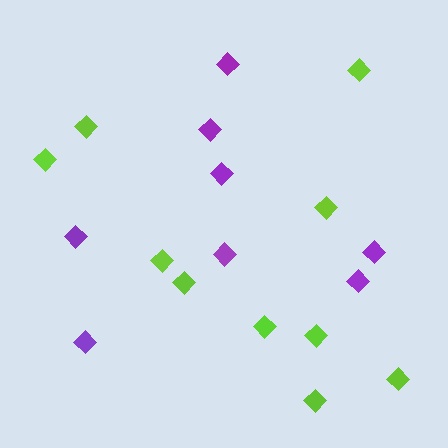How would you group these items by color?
There are 2 groups: one group of lime diamonds (10) and one group of purple diamonds (8).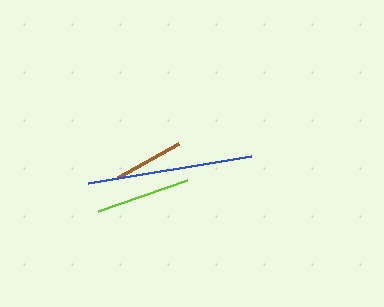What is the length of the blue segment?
The blue segment is approximately 164 pixels long.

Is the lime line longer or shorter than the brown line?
The lime line is longer than the brown line.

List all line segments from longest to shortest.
From longest to shortest: blue, lime, brown.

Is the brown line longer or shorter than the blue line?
The blue line is longer than the brown line.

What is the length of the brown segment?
The brown segment is approximately 70 pixels long.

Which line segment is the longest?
The blue line is the longest at approximately 164 pixels.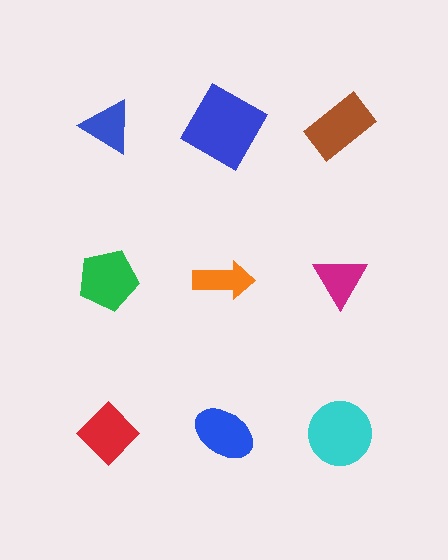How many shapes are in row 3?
3 shapes.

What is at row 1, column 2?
A blue square.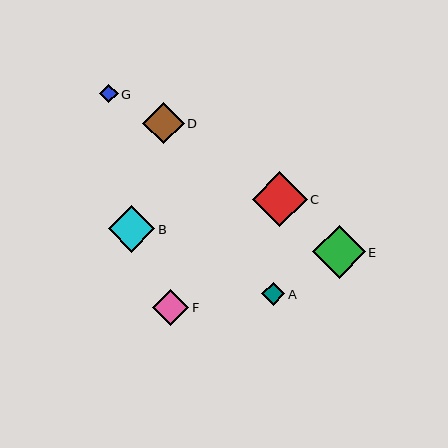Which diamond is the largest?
Diamond C is the largest with a size of approximately 55 pixels.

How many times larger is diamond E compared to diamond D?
Diamond E is approximately 1.3 times the size of diamond D.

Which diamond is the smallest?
Diamond G is the smallest with a size of approximately 19 pixels.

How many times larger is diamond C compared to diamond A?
Diamond C is approximately 2.4 times the size of diamond A.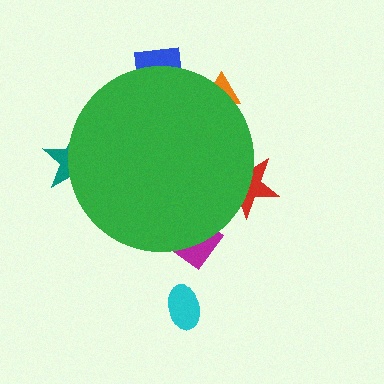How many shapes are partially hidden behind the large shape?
5 shapes are partially hidden.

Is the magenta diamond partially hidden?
Yes, the magenta diamond is partially hidden behind the green circle.